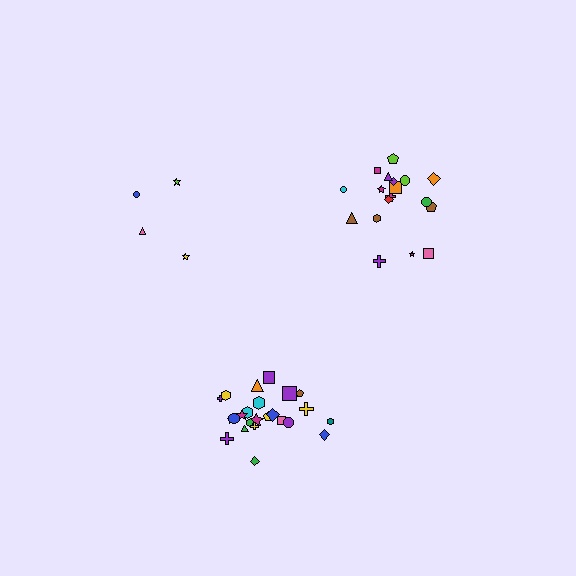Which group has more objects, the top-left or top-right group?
The top-right group.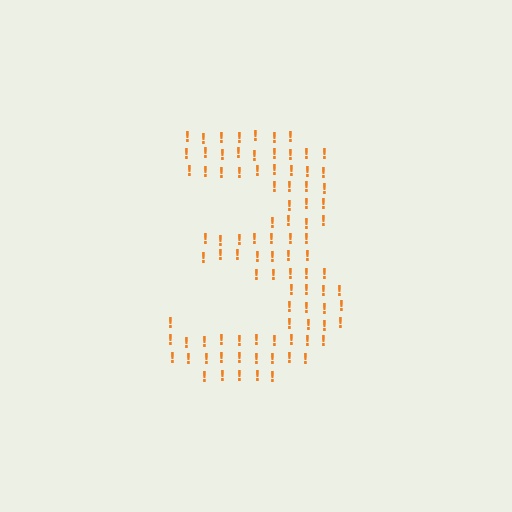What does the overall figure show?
The overall figure shows the digit 3.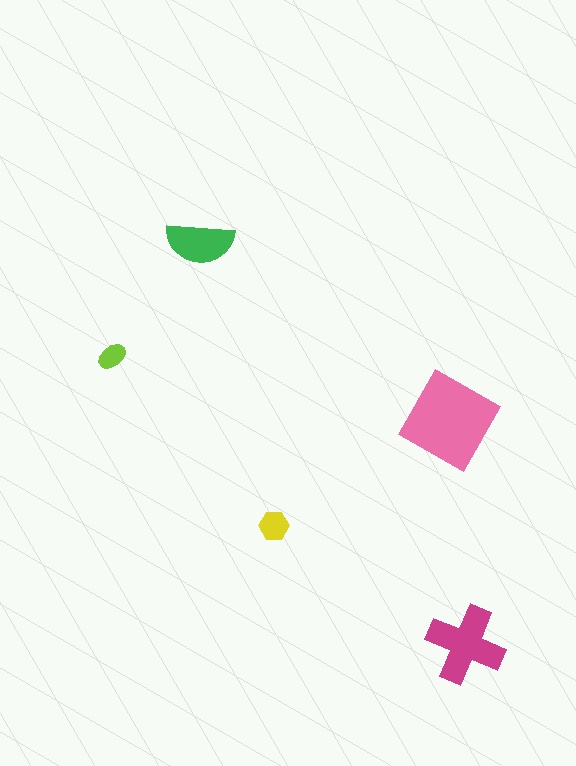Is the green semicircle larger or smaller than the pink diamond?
Smaller.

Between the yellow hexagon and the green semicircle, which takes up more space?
The green semicircle.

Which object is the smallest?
The lime ellipse.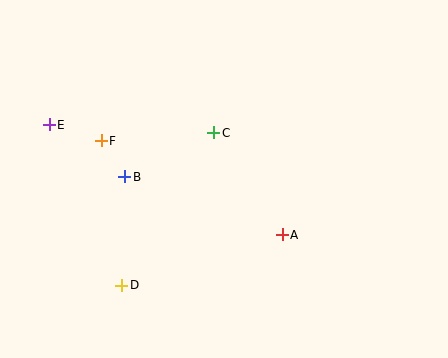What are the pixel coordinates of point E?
Point E is at (49, 125).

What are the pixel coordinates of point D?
Point D is at (122, 285).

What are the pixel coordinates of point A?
Point A is at (282, 235).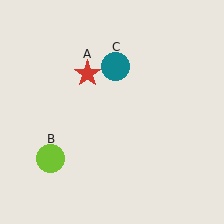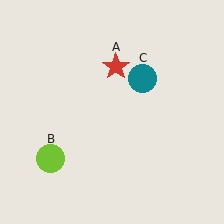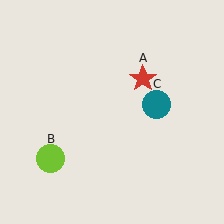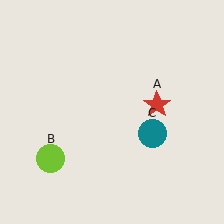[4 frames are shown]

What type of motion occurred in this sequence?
The red star (object A), teal circle (object C) rotated clockwise around the center of the scene.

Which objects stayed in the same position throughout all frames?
Lime circle (object B) remained stationary.